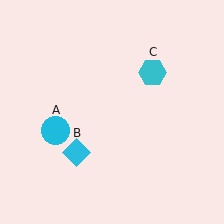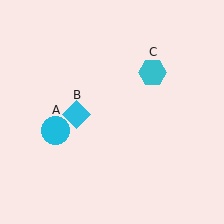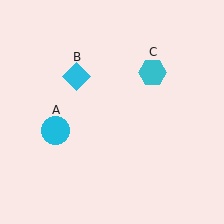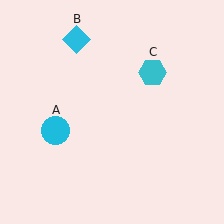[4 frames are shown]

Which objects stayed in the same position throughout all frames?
Cyan circle (object A) and cyan hexagon (object C) remained stationary.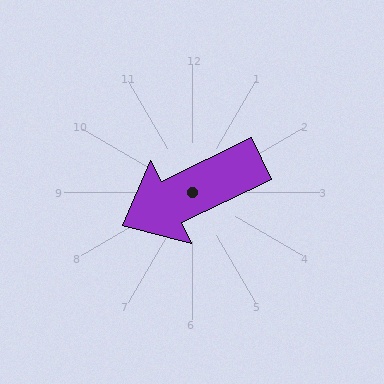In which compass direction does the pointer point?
Southwest.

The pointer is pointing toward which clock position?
Roughly 8 o'clock.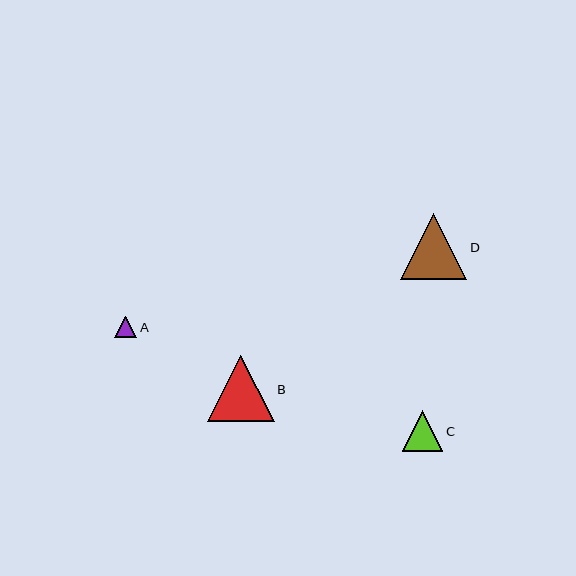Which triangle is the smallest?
Triangle A is the smallest with a size of approximately 22 pixels.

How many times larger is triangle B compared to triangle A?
Triangle B is approximately 3.1 times the size of triangle A.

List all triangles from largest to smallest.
From largest to smallest: B, D, C, A.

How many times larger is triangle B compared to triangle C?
Triangle B is approximately 1.6 times the size of triangle C.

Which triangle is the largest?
Triangle B is the largest with a size of approximately 66 pixels.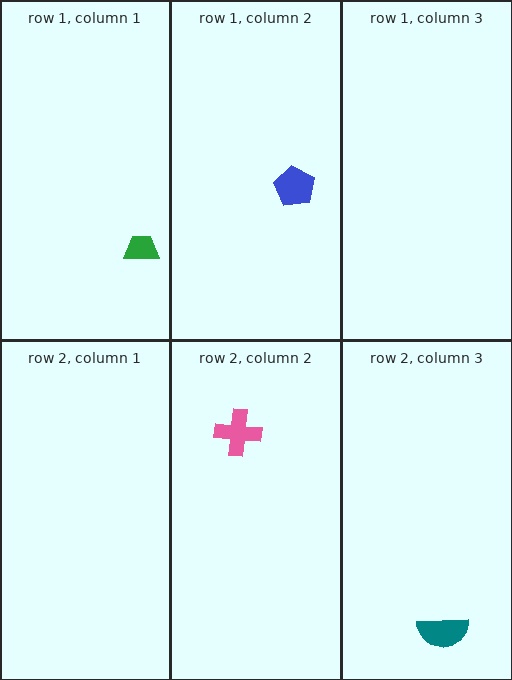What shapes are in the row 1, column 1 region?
The green trapezoid.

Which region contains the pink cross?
The row 2, column 2 region.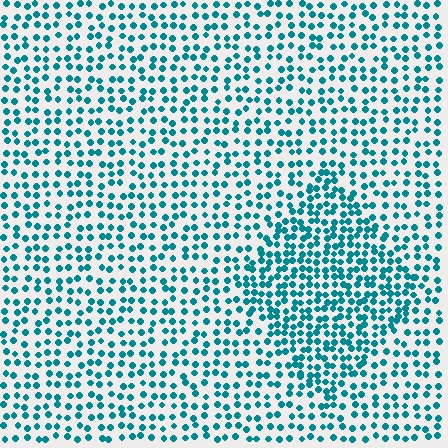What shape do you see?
I see a diamond.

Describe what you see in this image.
The image contains small teal elements arranged at two different densities. A diamond-shaped region is visible where the elements are more densely packed than the surrounding area.